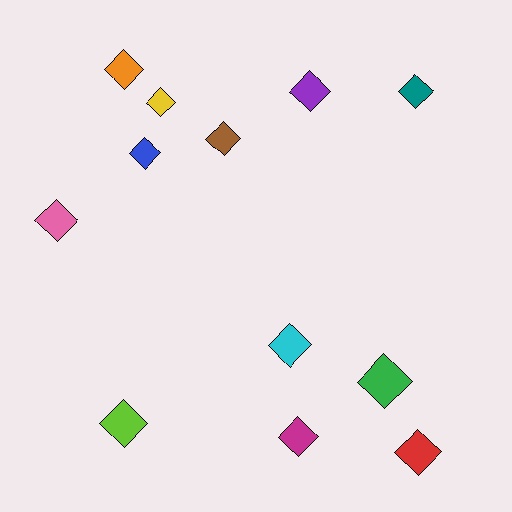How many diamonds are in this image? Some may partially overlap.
There are 12 diamonds.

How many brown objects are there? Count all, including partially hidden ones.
There is 1 brown object.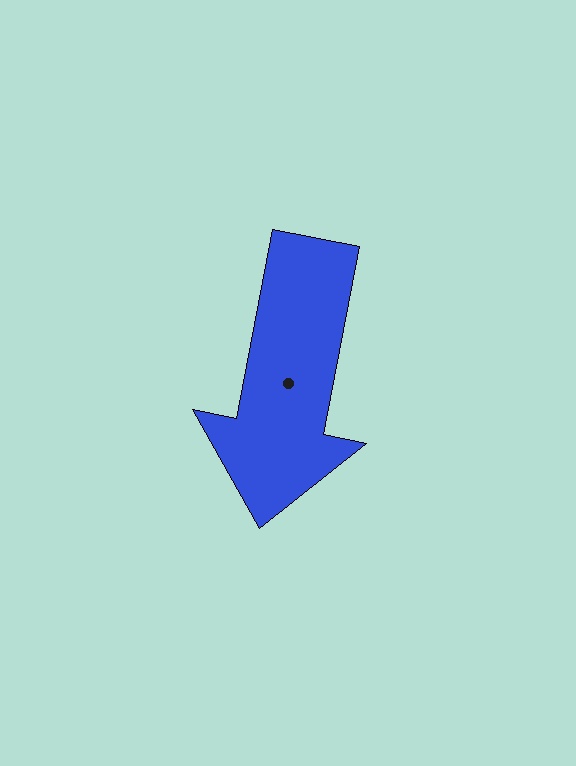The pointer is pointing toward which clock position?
Roughly 6 o'clock.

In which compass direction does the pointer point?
South.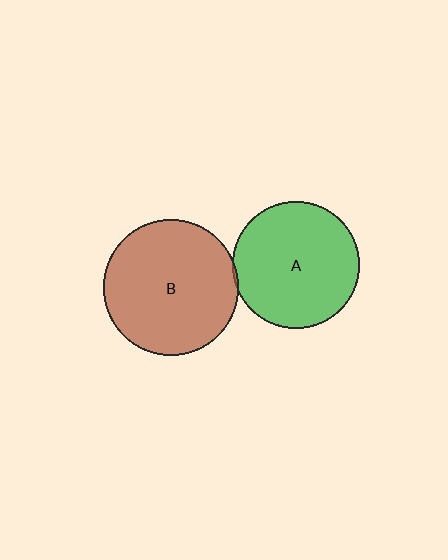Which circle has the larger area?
Circle B (brown).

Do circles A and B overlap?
Yes.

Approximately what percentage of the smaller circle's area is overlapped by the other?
Approximately 5%.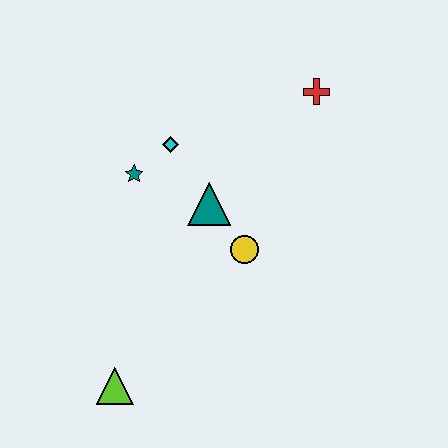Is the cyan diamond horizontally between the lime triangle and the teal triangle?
Yes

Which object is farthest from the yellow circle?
The lime triangle is farthest from the yellow circle.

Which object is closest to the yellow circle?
The teal triangle is closest to the yellow circle.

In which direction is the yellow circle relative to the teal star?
The yellow circle is to the right of the teal star.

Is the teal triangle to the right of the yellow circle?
No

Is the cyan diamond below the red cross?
Yes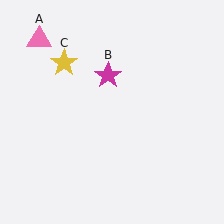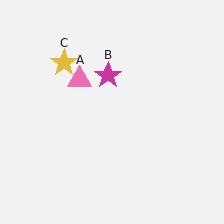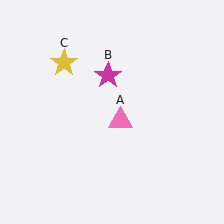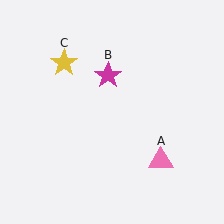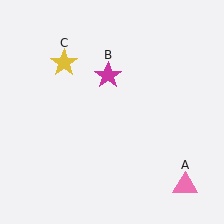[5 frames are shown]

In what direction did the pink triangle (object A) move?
The pink triangle (object A) moved down and to the right.